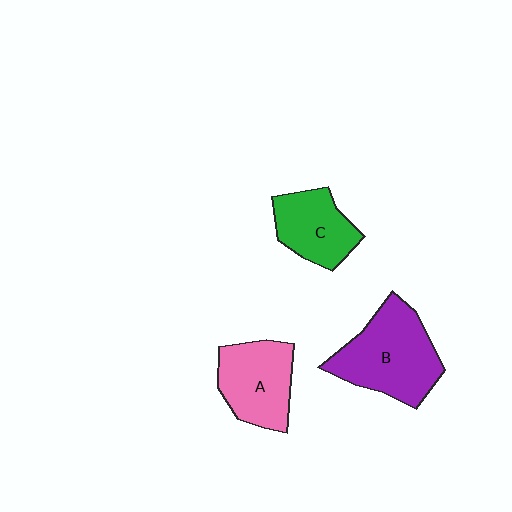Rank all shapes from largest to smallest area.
From largest to smallest: B (purple), A (pink), C (green).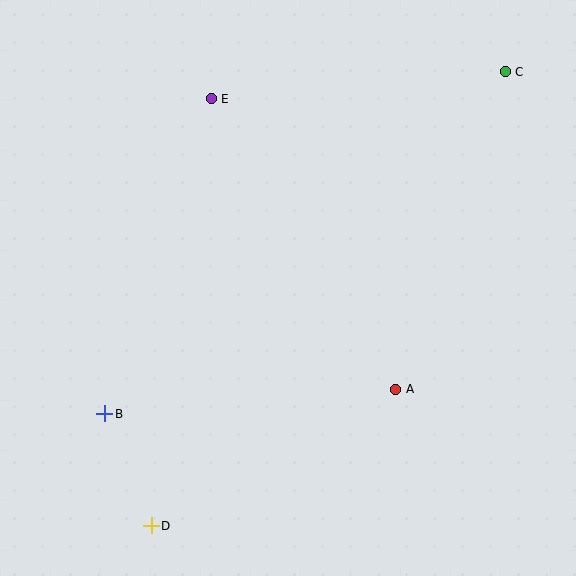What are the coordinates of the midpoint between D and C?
The midpoint between D and C is at (328, 299).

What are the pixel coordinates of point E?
Point E is at (211, 99).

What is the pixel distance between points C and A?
The distance between C and A is 336 pixels.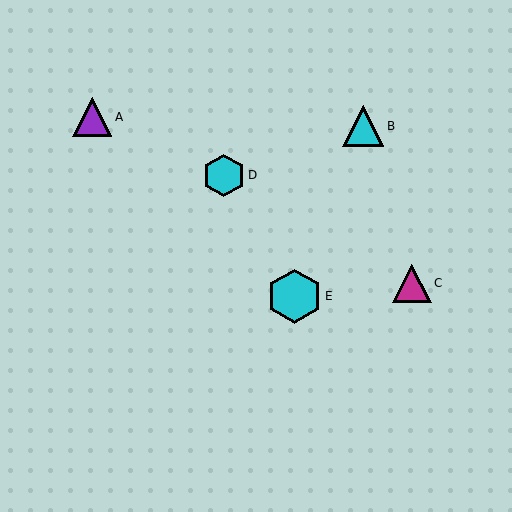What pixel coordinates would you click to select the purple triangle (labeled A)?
Click at (92, 117) to select the purple triangle A.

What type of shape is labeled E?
Shape E is a cyan hexagon.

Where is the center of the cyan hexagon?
The center of the cyan hexagon is at (294, 296).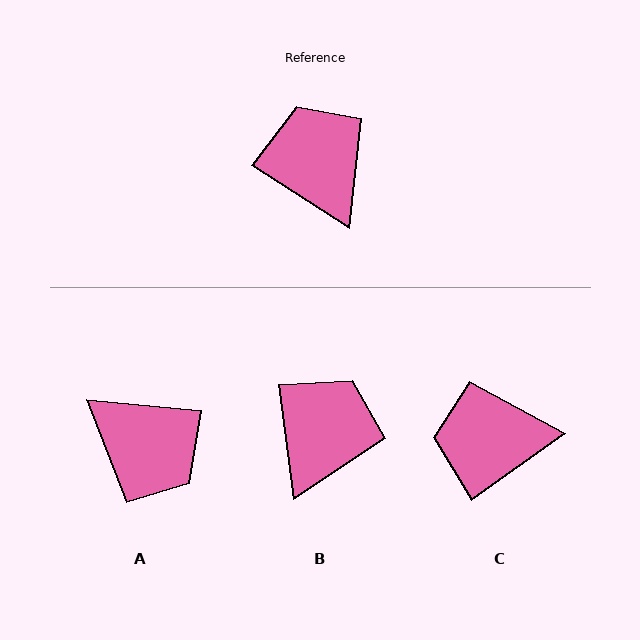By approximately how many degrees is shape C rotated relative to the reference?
Approximately 68 degrees counter-clockwise.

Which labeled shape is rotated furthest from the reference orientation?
A, about 152 degrees away.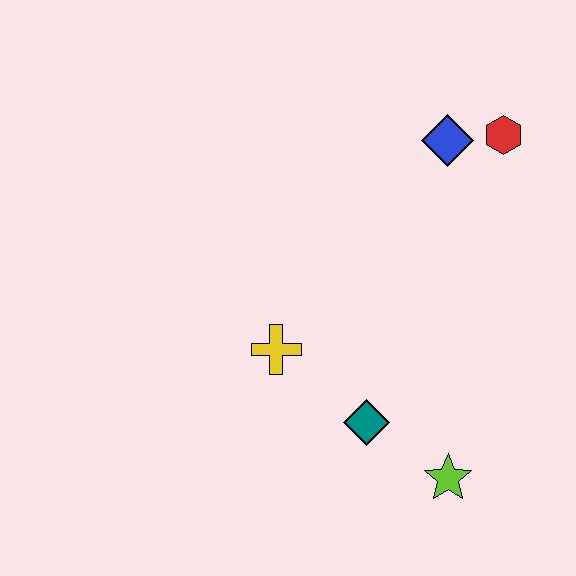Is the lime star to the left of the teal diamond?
No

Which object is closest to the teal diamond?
The lime star is closest to the teal diamond.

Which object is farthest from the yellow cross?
The red hexagon is farthest from the yellow cross.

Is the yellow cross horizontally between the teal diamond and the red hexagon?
No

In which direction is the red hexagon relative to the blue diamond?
The red hexagon is to the right of the blue diamond.